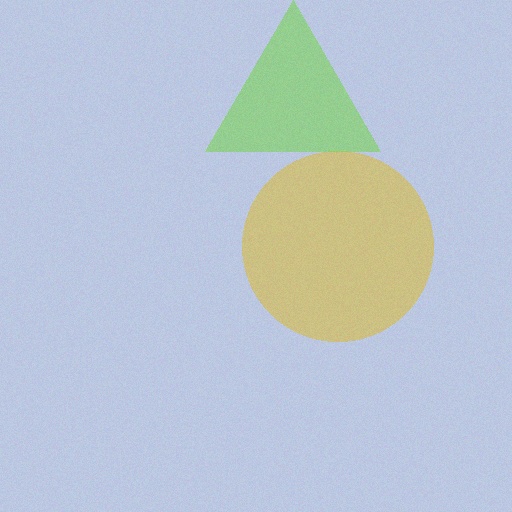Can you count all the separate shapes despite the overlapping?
Yes, there are 2 separate shapes.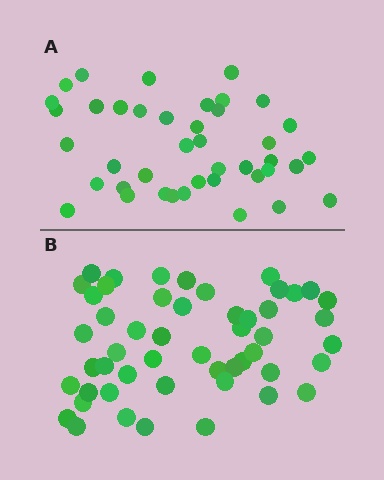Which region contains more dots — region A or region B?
Region B (the bottom region) has more dots.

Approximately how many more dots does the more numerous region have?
Region B has roughly 10 or so more dots than region A.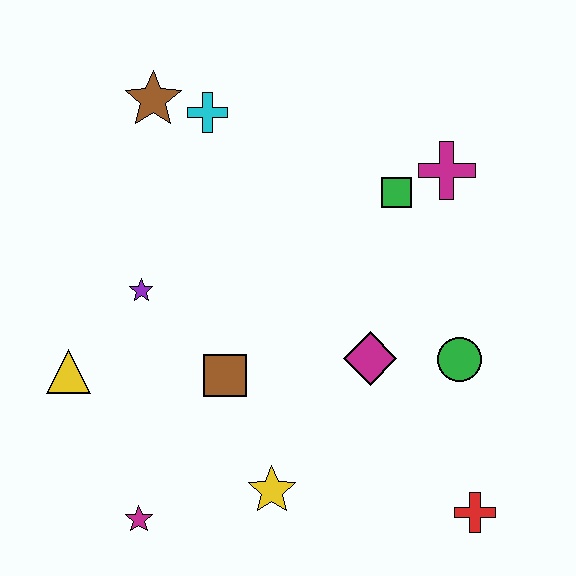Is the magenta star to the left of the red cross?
Yes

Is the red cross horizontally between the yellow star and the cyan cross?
No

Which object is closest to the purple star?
The yellow triangle is closest to the purple star.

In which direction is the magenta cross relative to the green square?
The magenta cross is to the right of the green square.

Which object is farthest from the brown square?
The magenta cross is farthest from the brown square.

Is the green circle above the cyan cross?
No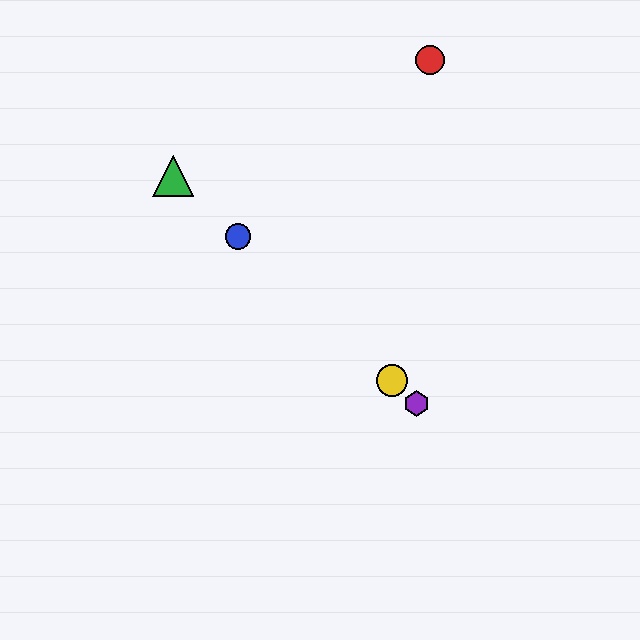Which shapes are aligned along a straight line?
The blue circle, the green triangle, the yellow circle, the purple hexagon are aligned along a straight line.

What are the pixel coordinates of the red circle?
The red circle is at (430, 60).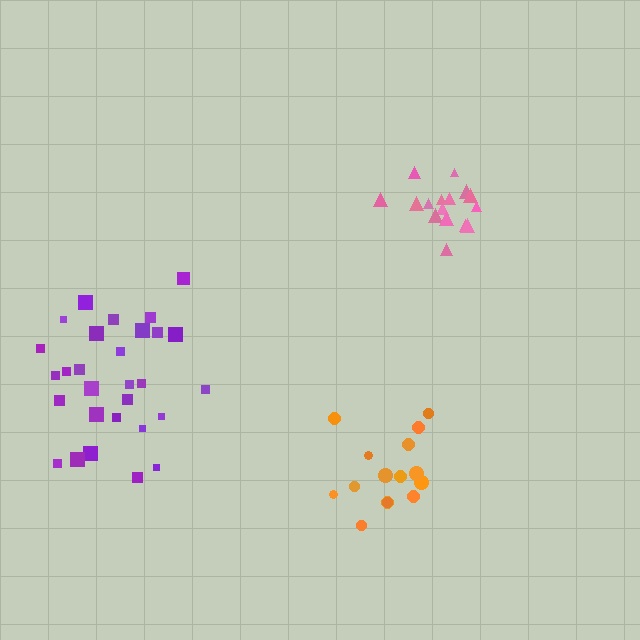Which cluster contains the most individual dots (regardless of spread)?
Purple (29).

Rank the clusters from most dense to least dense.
pink, purple, orange.